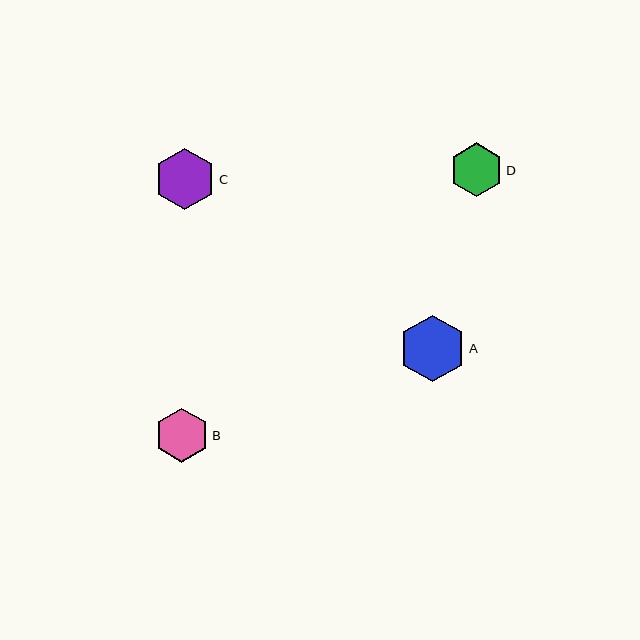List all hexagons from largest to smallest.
From largest to smallest: A, C, B, D.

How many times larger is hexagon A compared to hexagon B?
Hexagon A is approximately 1.2 times the size of hexagon B.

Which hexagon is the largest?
Hexagon A is the largest with a size of approximately 67 pixels.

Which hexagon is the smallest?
Hexagon D is the smallest with a size of approximately 54 pixels.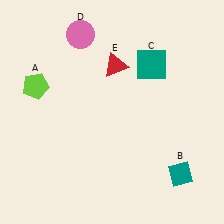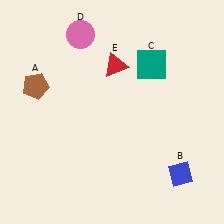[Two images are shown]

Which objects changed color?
A changed from lime to brown. B changed from teal to blue.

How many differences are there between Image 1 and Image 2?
There are 2 differences between the two images.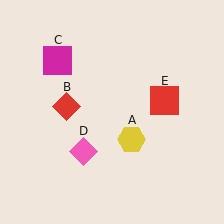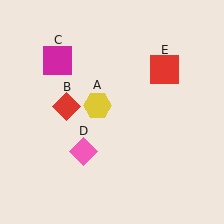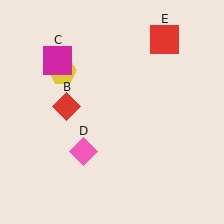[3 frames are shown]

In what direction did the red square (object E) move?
The red square (object E) moved up.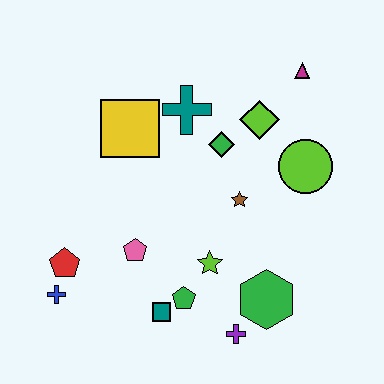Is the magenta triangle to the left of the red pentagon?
No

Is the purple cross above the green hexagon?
No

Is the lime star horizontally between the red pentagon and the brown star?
Yes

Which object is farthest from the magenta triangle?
The blue cross is farthest from the magenta triangle.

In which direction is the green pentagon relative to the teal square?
The green pentagon is to the right of the teal square.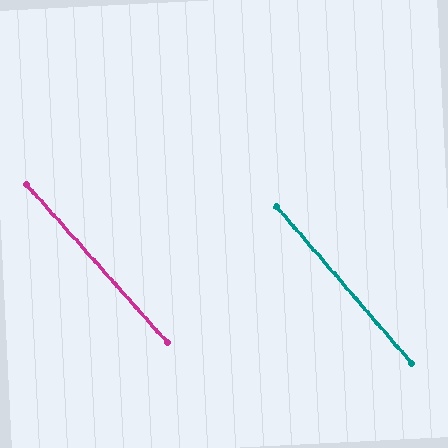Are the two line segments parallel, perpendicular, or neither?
Parallel — their directions differ by only 0.8°.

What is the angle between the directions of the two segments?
Approximately 1 degree.